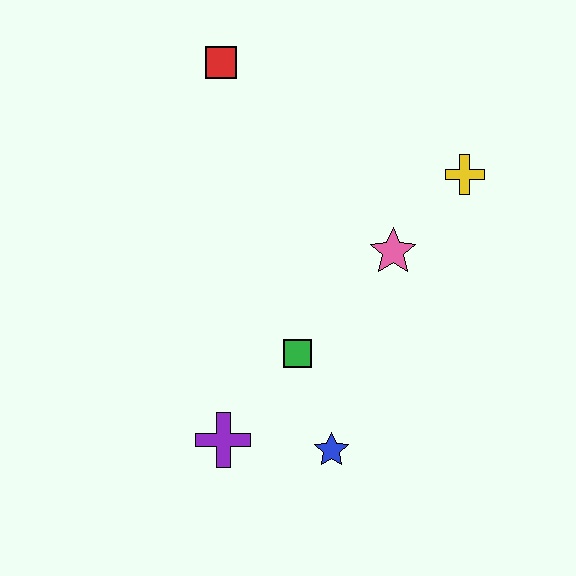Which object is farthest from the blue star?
The red square is farthest from the blue star.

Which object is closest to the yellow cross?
The pink star is closest to the yellow cross.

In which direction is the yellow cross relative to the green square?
The yellow cross is above the green square.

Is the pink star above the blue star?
Yes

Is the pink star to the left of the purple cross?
No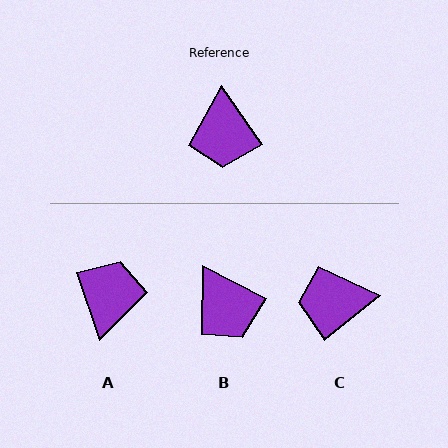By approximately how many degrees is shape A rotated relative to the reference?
Approximately 163 degrees counter-clockwise.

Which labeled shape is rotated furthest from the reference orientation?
A, about 163 degrees away.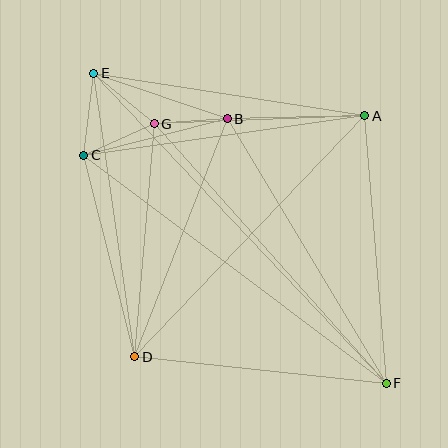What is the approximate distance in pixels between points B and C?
The distance between B and C is approximately 148 pixels.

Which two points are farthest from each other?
Points E and F are farthest from each other.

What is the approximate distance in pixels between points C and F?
The distance between C and F is approximately 379 pixels.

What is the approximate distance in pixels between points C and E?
The distance between C and E is approximately 83 pixels.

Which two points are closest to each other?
Points B and G are closest to each other.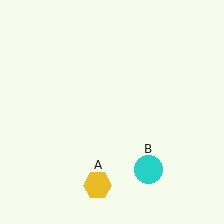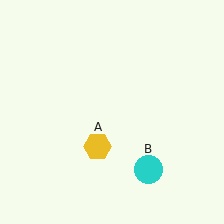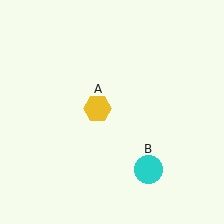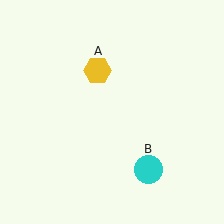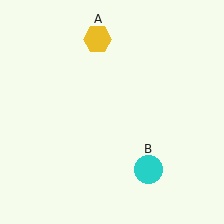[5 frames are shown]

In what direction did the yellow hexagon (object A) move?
The yellow hexagon (object A) moved up.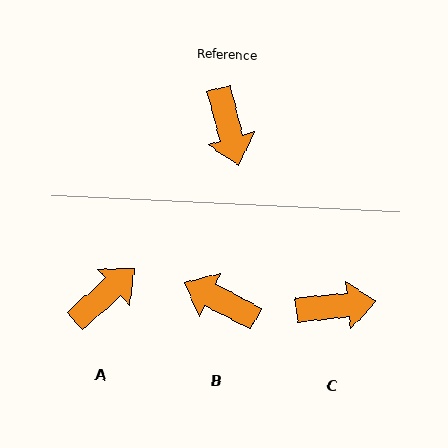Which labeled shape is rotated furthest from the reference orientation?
B, about 132 degrees away.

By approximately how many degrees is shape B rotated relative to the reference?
Approximately 132 degrees clockwise.